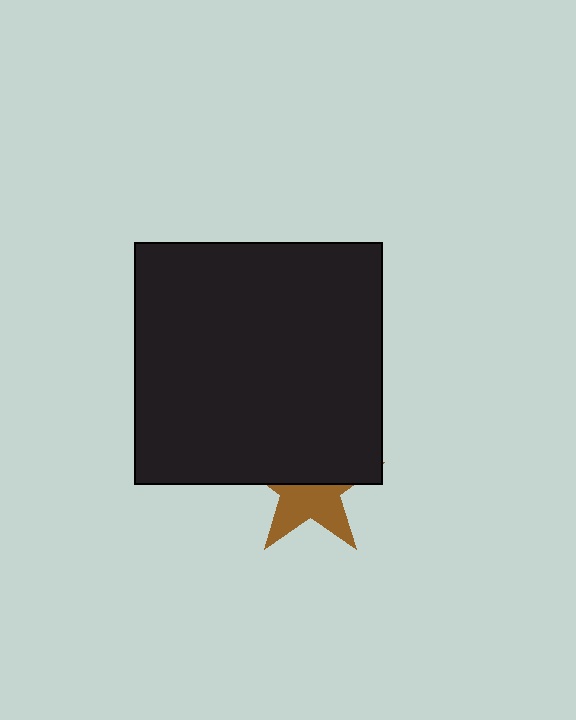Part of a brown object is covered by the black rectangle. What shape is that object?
It is a star.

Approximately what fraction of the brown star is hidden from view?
Roughly 53% of the brown star is hidden behind the black rectangle.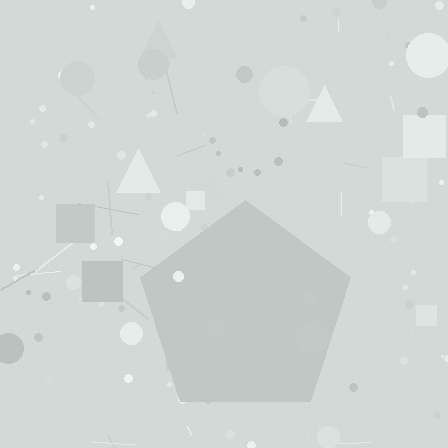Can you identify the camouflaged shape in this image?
The camouflaged shape is a pentagon.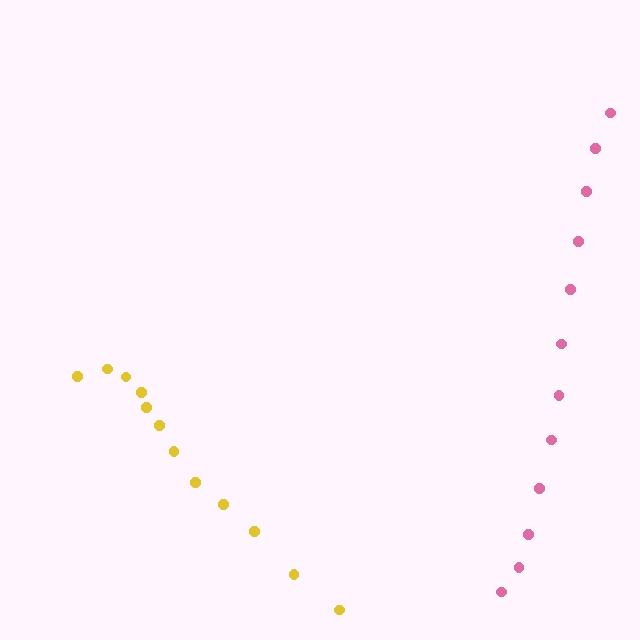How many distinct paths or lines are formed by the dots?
There are 2 distinct paths.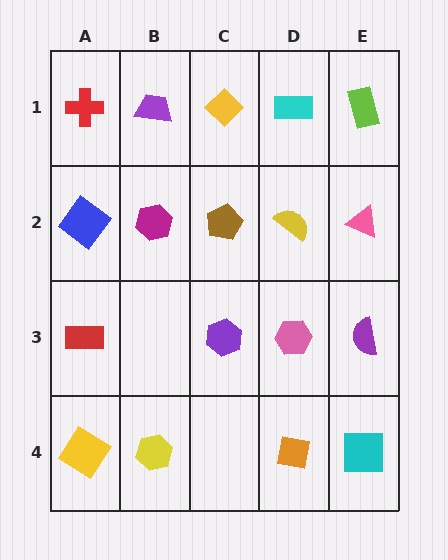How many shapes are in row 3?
4 shapes.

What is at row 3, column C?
A purple hexagon.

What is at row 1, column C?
A yellow diamond.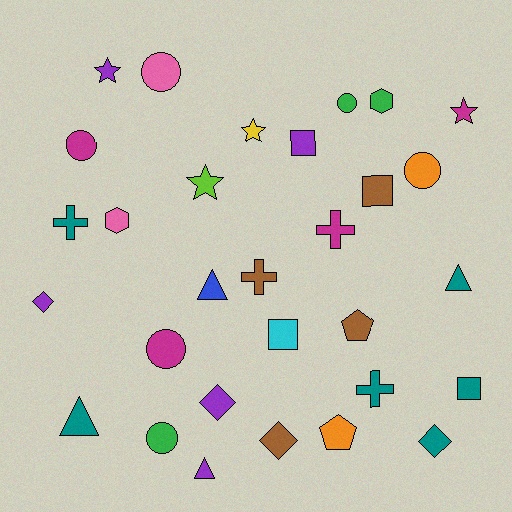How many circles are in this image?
There are 6 circles.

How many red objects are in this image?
There are no red objects.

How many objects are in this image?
There are 30 objects.